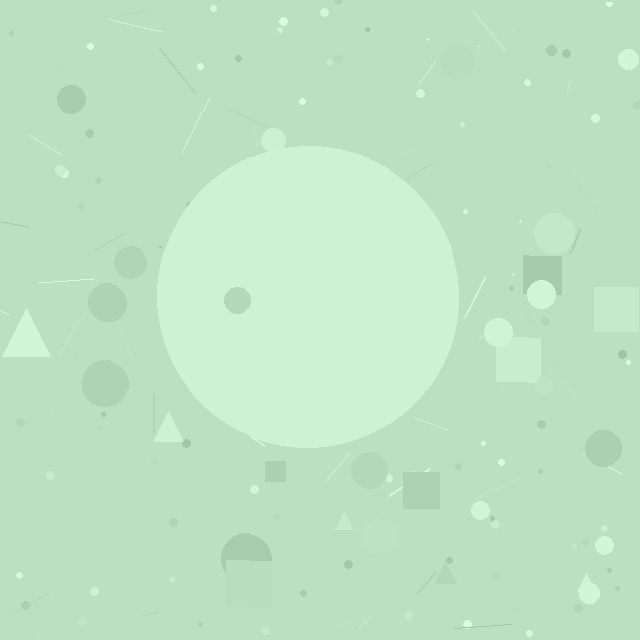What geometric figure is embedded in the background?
A circle is embedded in the background.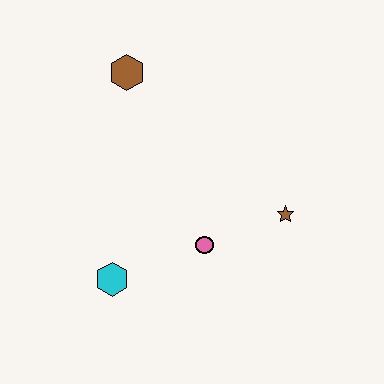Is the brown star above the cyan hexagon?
Yes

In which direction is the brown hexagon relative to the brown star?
The brown hexagon is to the left of the brown star.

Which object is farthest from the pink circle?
The brown hexagon is farthest from the pink circle.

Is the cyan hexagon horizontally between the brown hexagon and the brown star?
No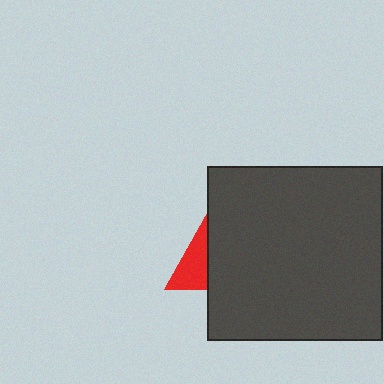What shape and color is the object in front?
The object in front is a dark gray square.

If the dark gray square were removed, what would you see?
You would see the complete red triangle.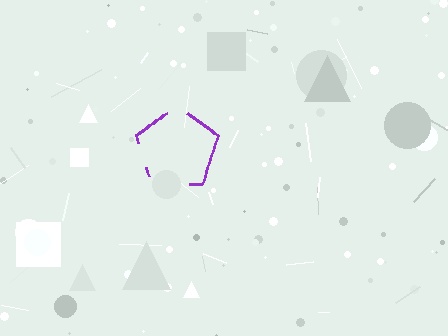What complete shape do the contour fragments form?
The contour fragments form a pentagon.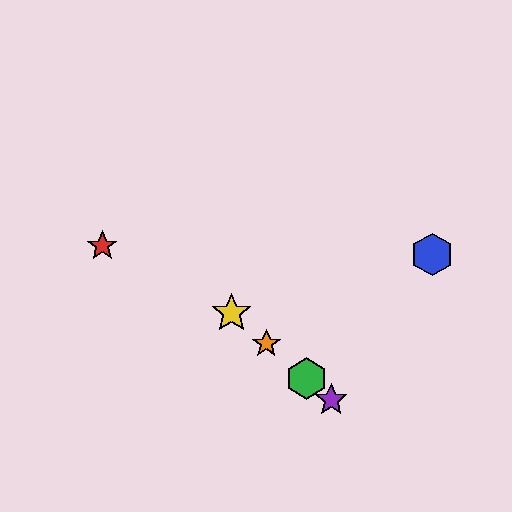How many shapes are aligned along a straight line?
4 shapes (the green hexagon, the yellow star, the purple star, the orange star) are aligned along a straight line.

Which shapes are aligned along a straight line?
The green hexagon, the yellow star, the purple star, the orange star are aligned along a straight line.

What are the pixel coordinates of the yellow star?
The yellow star is at (231, 313).